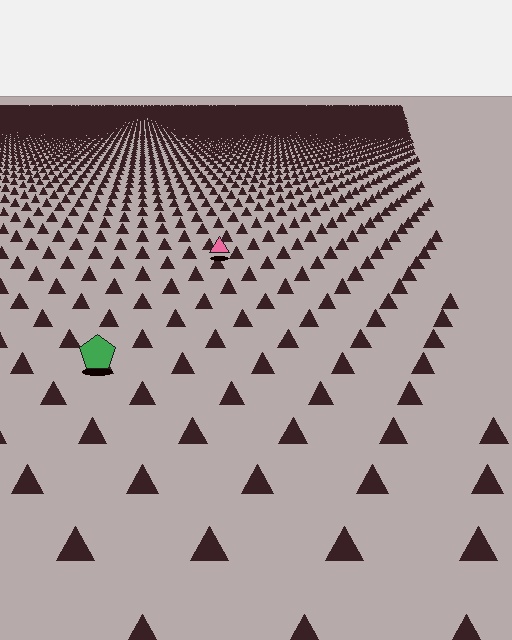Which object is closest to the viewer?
The green pentagon is closest. The texture marks near it are larger and more spread out.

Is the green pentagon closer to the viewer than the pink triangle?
Yes. The green pentagon is closer — you can tell from the texture gradient: the ground texture is coarser near it.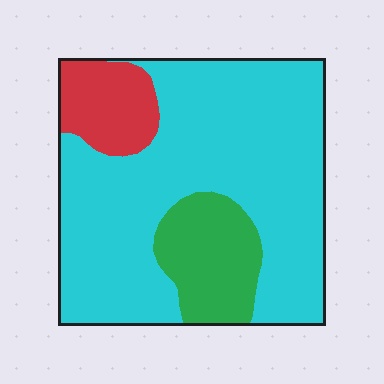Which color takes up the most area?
Cyan, at roughly 75%.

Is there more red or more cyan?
Cyan.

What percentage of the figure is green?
Green takes up less than a quarter of the figure.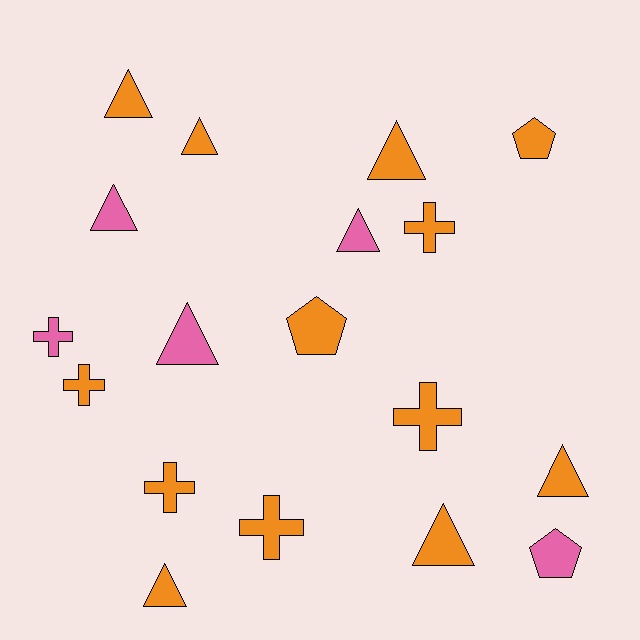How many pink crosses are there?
There is 1 pink cross.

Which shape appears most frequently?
Triangle, with 9 objects.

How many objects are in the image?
There are 18 objects.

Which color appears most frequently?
Orange, with 13 objects.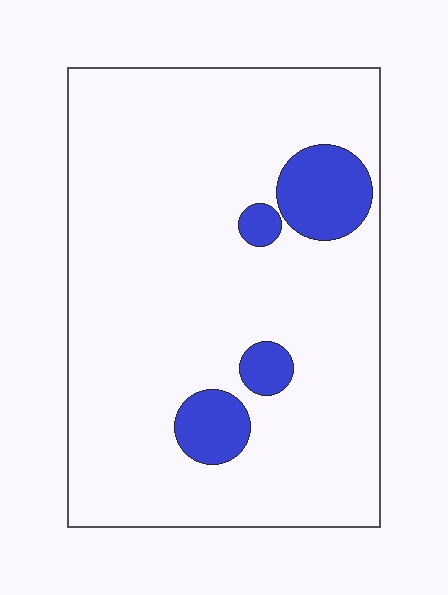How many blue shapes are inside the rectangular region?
4.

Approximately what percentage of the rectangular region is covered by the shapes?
Approximately 10%.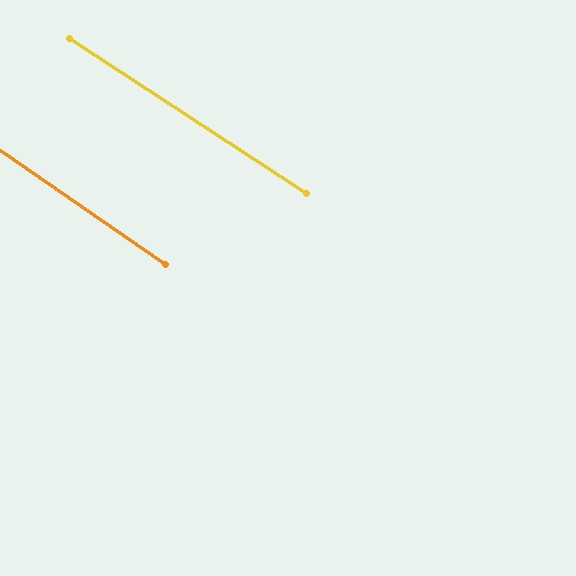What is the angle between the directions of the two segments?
Approximately 1 degree.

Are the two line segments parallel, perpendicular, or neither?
Parallel — their directions differ by only 1.4°.